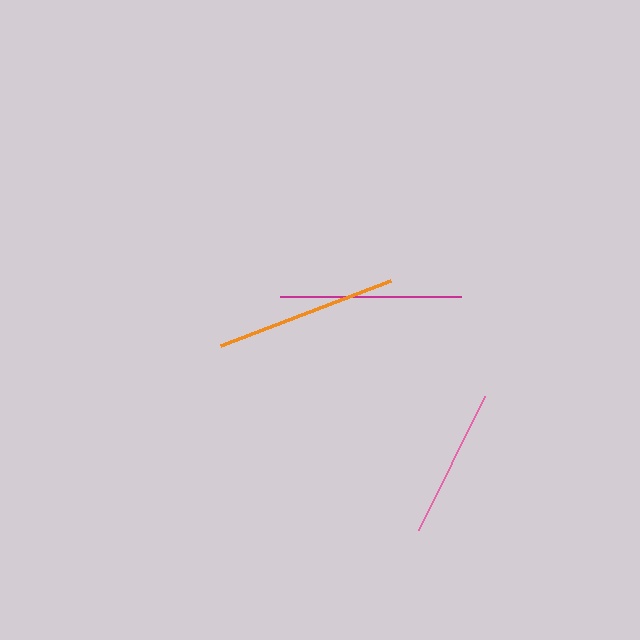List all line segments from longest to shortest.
From longest to shortest: orange, magenta, pink.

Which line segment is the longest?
The orange line is the longest at approximately 182 pixels.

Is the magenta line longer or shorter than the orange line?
The orange line is longer than the magenta line.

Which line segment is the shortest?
The pink line is the shortest at approximately 150 pixels.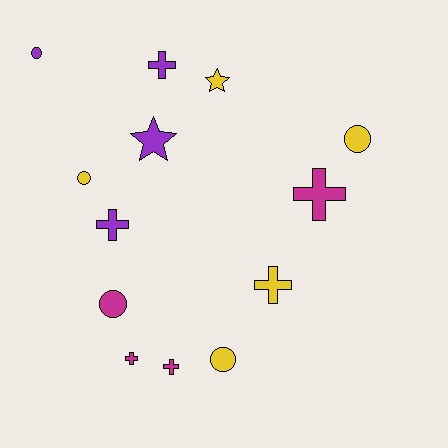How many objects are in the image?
There are 13 objects.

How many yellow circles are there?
There are 3 yellow circles.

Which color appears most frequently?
Yellow, with 5 objects.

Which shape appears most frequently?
Cross, with 6 objects.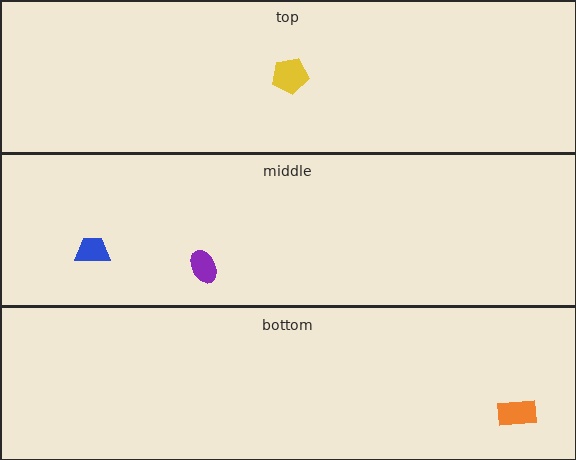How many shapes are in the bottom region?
1.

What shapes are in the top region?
The yellow pentagon.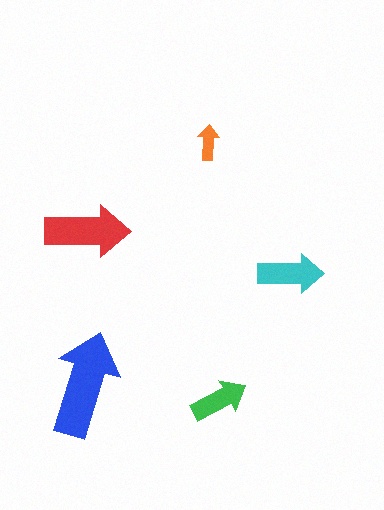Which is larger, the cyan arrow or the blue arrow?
The blue one.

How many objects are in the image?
There are 5 objects in the image.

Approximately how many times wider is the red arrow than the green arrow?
About 1.5 times wider.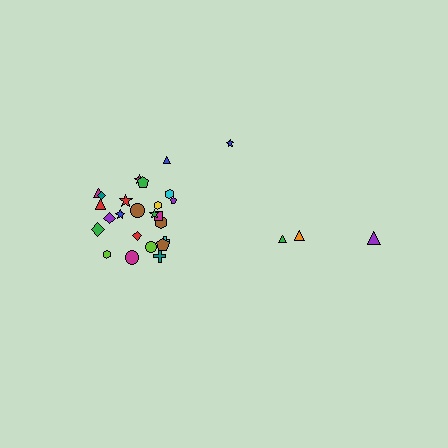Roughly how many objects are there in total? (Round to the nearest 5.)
Roughly 30 objects in total.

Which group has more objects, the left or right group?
The left group.